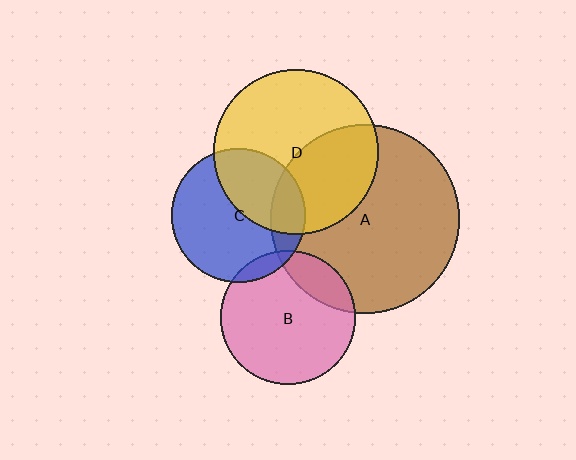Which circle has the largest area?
Circle A (brown).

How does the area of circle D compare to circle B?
Approximately 1.5 times.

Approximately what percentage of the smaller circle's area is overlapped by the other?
Approximately 40%.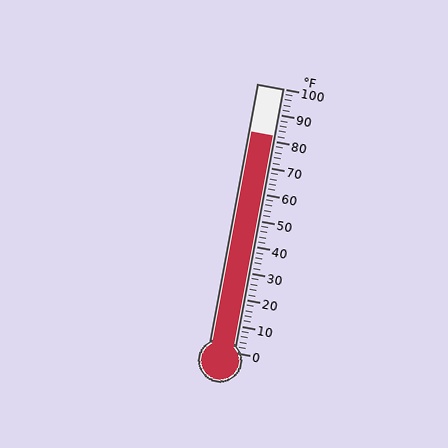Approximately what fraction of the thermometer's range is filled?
The thermometer is filled to approximately 80% of its range.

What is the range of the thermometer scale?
The thermometer scale ranges from 0°F to 100°F.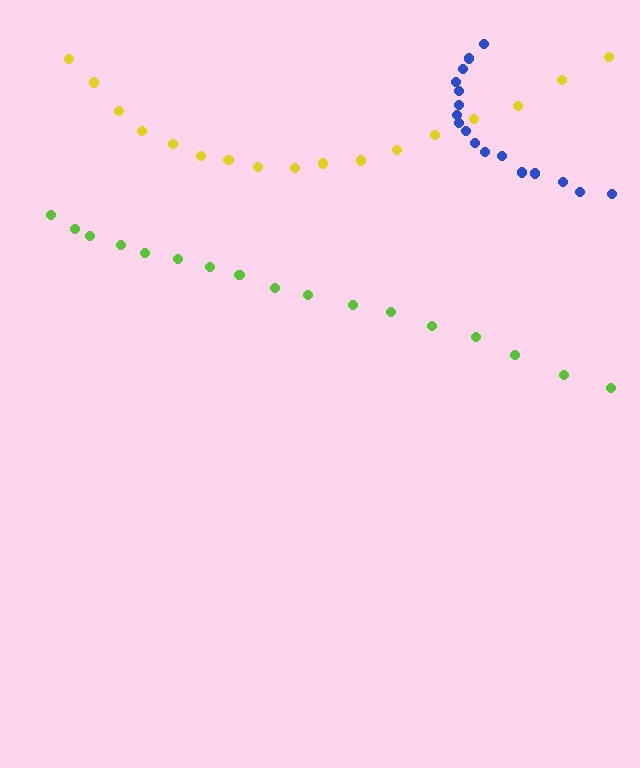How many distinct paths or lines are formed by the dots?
There are 3 distinct paths.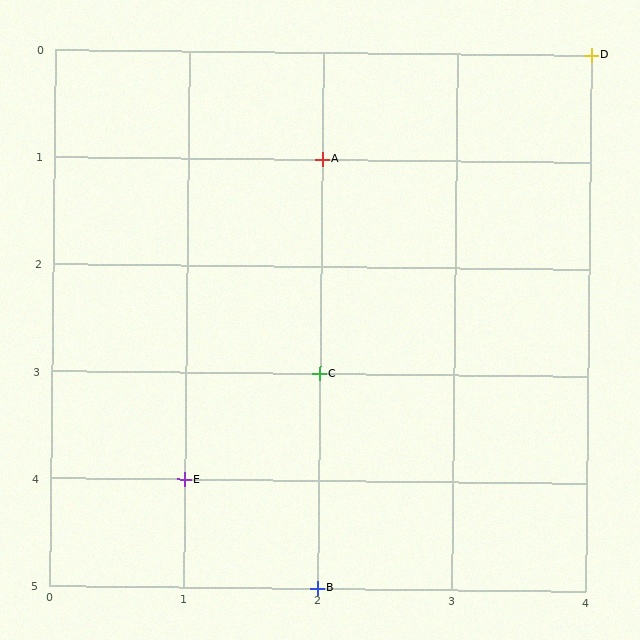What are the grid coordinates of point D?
Point D is at grid coordinates (4, 0).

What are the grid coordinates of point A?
Point A is at grid coordinates (2, 1).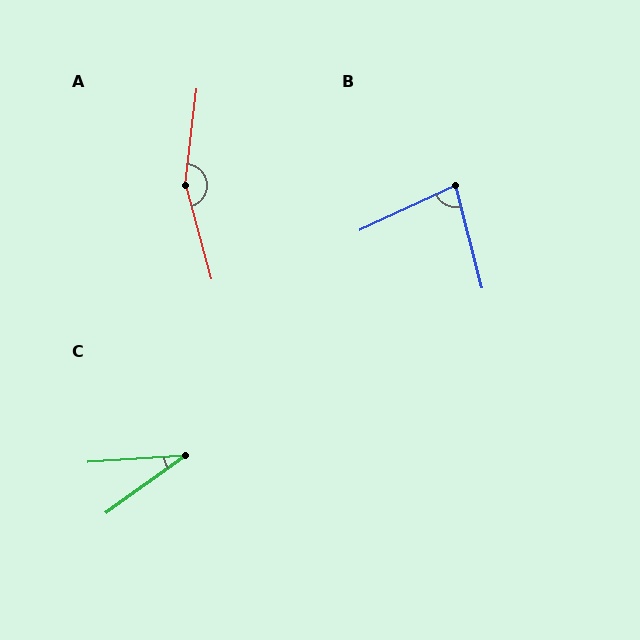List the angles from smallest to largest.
C (32°), B (80°), A (158°).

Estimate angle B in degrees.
Approximately 80 degrees.